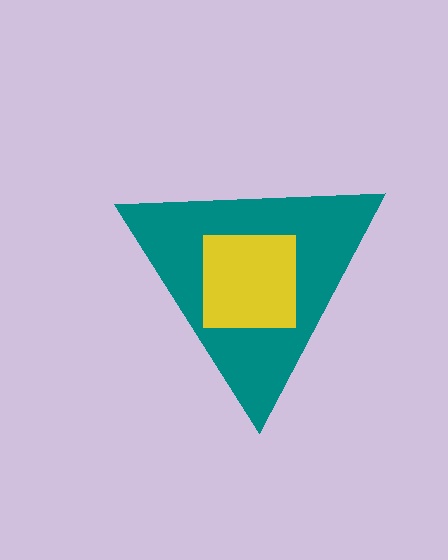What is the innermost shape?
The yellow square.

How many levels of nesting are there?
2.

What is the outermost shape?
The teal triangle.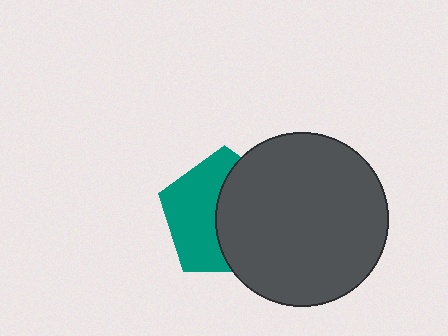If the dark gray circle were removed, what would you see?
You would see the complete teal pentagon.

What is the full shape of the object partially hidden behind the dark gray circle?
The partially hidden object is a teal pentagon.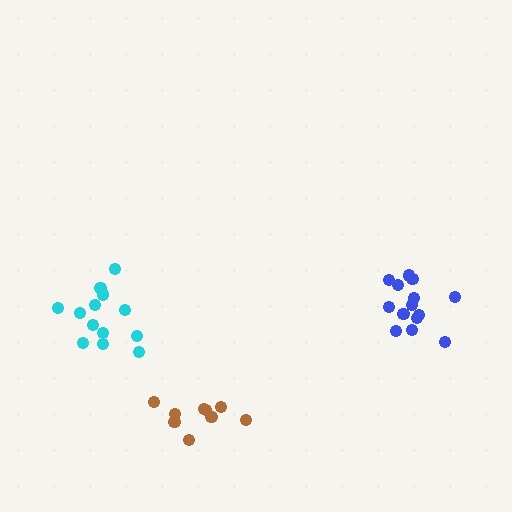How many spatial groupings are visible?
There are 3 spatial groupings.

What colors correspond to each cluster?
The clusters are colored: brown, blue, cyan.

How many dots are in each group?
Group 1: 9 dots, Group 2: 14 dots, Group 3: 13 dots (36 total).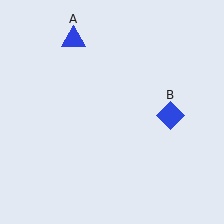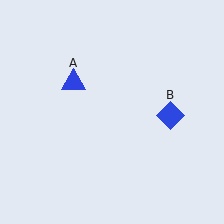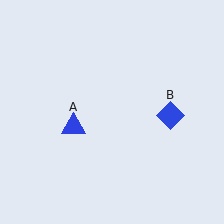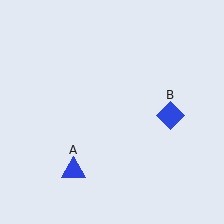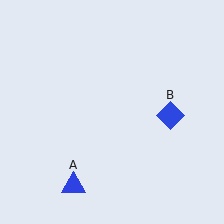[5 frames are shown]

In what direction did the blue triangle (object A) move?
The blue triangle (object A) moved down.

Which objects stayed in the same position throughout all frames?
Blue diamond (object B) remained stationary.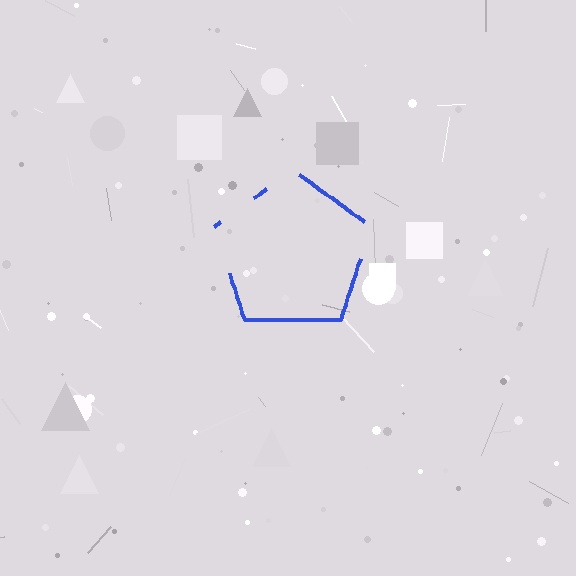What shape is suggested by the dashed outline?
The dashed outline suggests a pentagon.